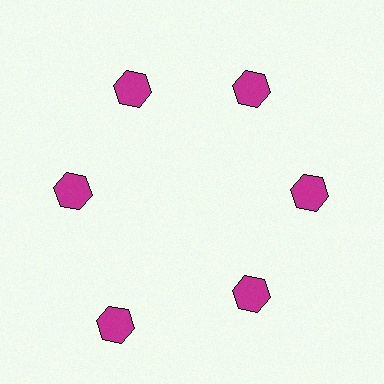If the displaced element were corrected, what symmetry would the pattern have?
It would have 6-fold rotational symmetry — the pattern would map onto itself every 60 degrees.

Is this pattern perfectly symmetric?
No. The 6 magenta hexagons are arranged in a ring, but one element near the 7 o'clock position is pushed outward from the center, breaking the 6-fold rotational symmetry.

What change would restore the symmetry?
The symmetry would be restored by moving it inward, back onto the ring so that all 6 hexagons sit at equal angles and equal distance from the center.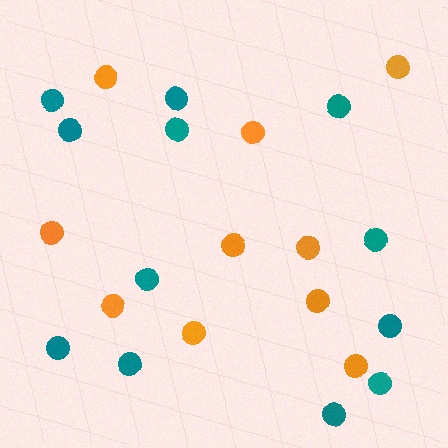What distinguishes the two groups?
There are 2 groups: one group of teal circles (12) and one group of orange circles (10).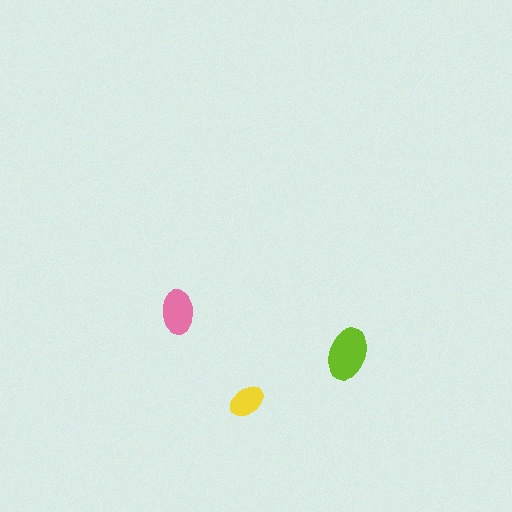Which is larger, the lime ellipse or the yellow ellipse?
The lime one.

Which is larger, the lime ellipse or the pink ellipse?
The lime one.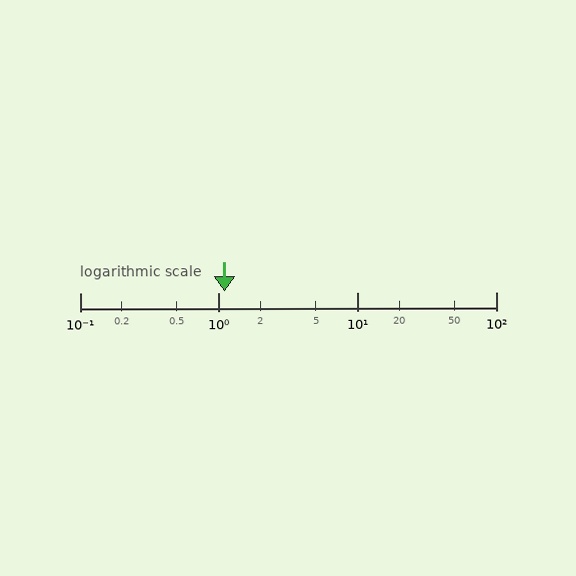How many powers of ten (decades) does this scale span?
The scale spans 3 decades, from 0.1 to 100.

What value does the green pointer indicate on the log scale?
The pointer indicates approximately 1.1.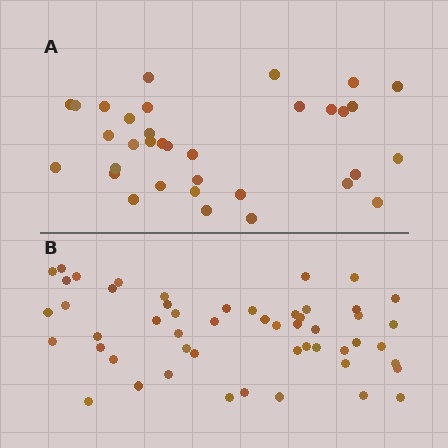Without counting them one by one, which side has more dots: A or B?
Region B (the bottom region) has more dots.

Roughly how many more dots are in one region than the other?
Region B has approximately 20 more dots than region A.